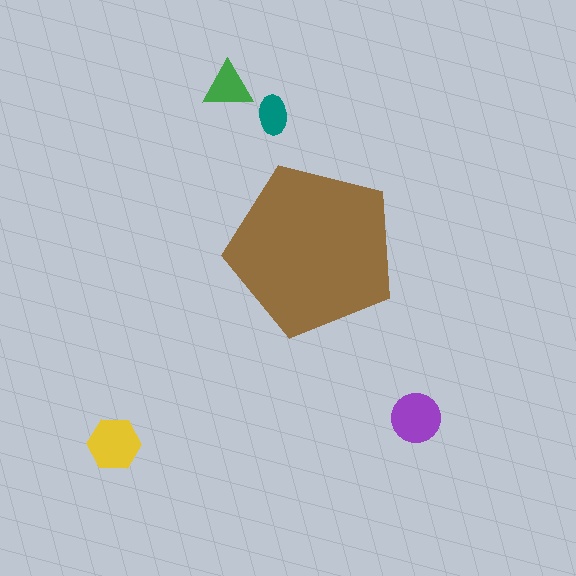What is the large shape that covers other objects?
A brown pentagon.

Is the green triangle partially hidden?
No, the green triangle is fully visible.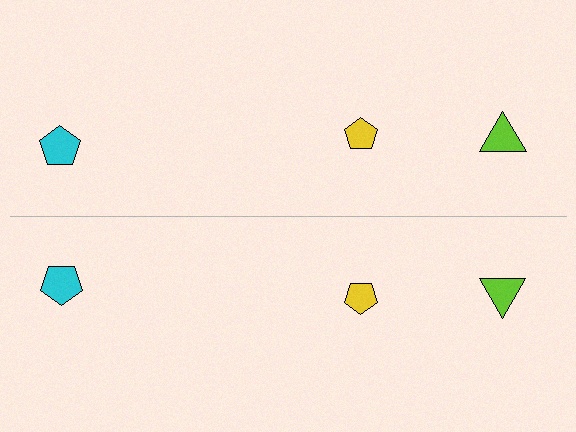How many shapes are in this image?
There are 6 shapes in this image.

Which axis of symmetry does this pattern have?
The pattern has a horizontal axis of symmetry running through the center of the image.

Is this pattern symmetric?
Yes, this pattern has bilateral (reflection) symmetry.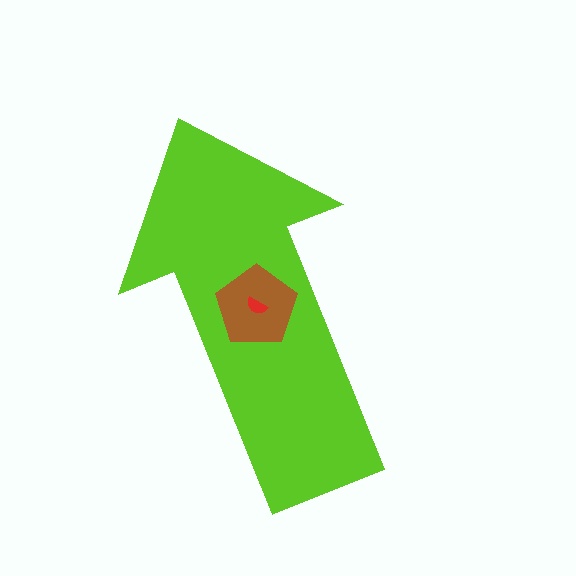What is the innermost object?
The red semicircle.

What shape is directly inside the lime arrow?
The brown pentagon.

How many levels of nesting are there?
3.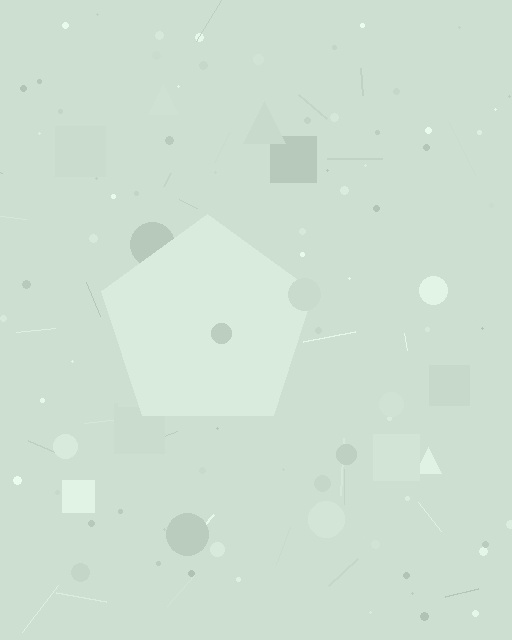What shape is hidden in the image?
A pentagon is hidden in the image.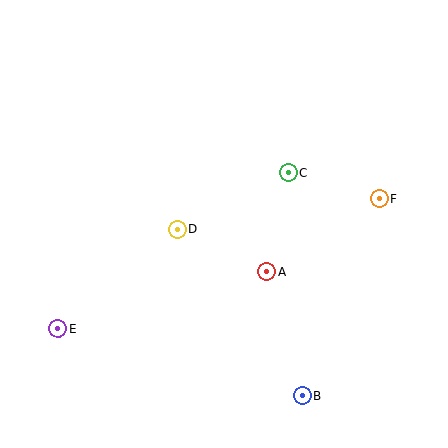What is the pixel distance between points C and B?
The distance between C and B is 223 pixels.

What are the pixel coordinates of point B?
Point B is at (302, 396).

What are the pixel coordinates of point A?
Point A is at (267, 272).